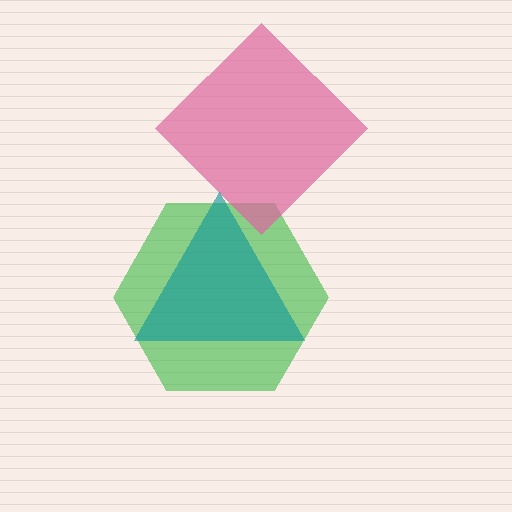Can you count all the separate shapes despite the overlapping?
Yes, there are 3 separate shapes.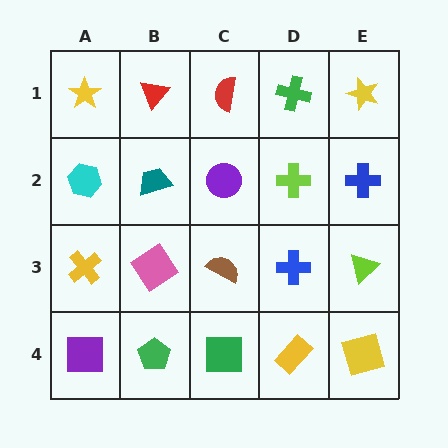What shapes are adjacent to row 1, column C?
A purple circle (row 2, column C), a red triangle (row 1, column B), a green cross (row 1, column D).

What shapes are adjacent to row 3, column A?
A cyan hexagon (row 2, column A), a purple square (row 4, column A), a pink diamond (row 3, column B).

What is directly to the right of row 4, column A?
A green pentagon.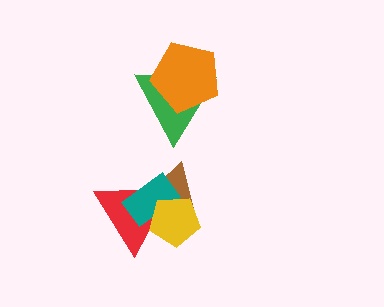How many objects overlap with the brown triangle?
3 objects overlap with the brown triangle.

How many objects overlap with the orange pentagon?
1 object overlaps with the orange pentagon.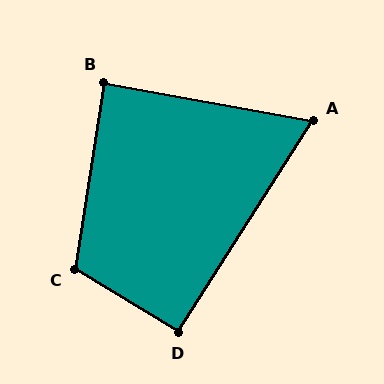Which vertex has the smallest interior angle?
A, at approximately 68 degrees.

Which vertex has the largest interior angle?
C, at approximately 112 degrees.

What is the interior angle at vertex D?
Approximately 91 degrees (approximately right).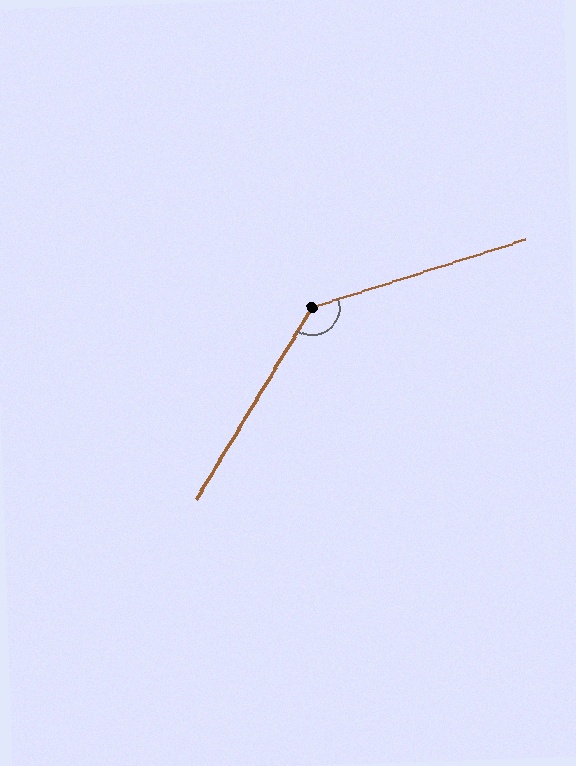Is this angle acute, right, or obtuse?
It is obtuse.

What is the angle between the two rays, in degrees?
Approximately 139 degrees.